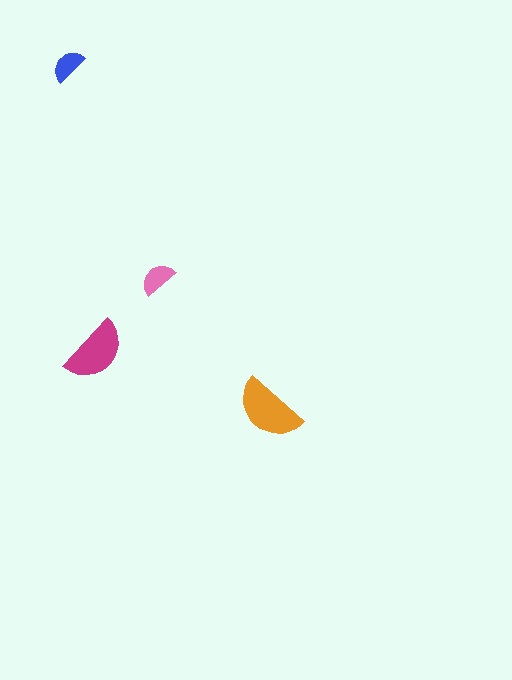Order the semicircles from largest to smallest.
the orange one, the magenta one, the pink one, the blue one.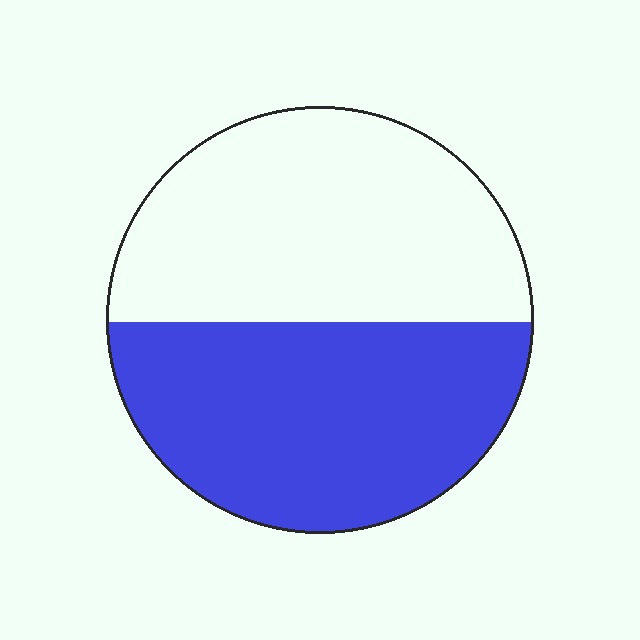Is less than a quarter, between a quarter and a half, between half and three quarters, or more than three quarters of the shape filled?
Between a quarter and a half.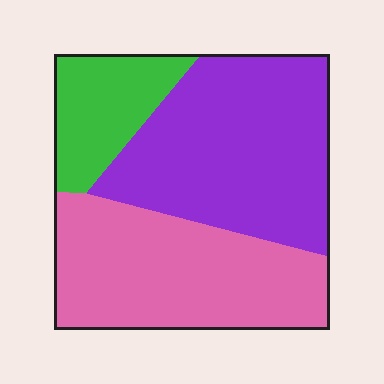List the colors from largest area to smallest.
From largest to smallest: purple, pink, green.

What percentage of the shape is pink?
Pink covers around 40% of the shape.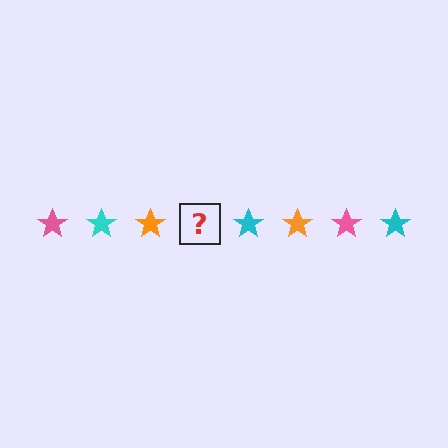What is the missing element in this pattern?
The missing element is a pink star.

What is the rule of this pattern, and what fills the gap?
The rule is that the pattern cycles through pink, cyan, orange stars. The gap should be filled with a pink star.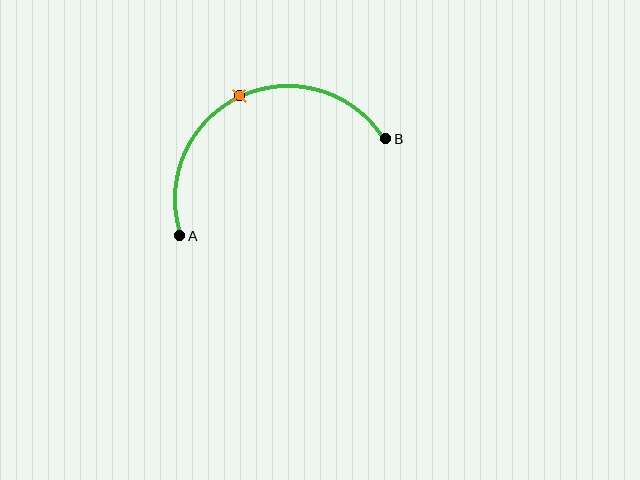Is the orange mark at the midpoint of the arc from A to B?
Yes. The orange mark lies on the arc at equal arc-length from both A and B — it is the arc midpoint.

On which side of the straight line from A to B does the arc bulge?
The arc bulges above the straight line connecting A and B.